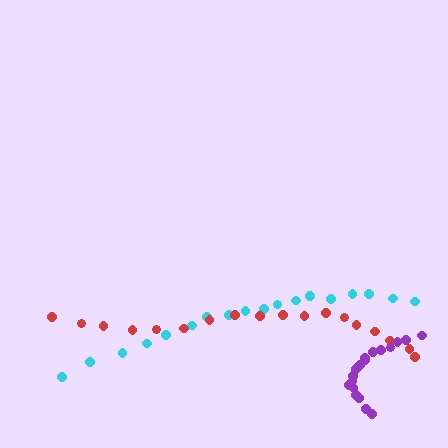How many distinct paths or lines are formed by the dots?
There are 3 distinct paths.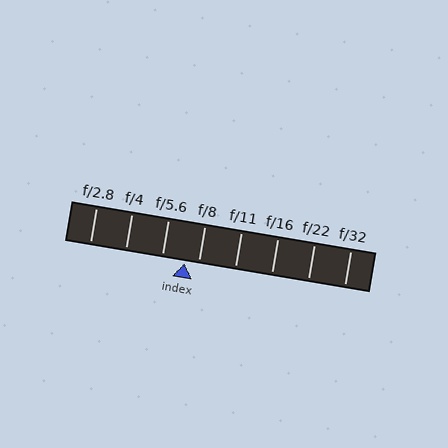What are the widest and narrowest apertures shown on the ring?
The widest aperture shown is f/2.8 and the narrowest is f/32.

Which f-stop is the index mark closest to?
The index mark is closest to f/8.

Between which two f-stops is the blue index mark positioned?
The index mark is between f/5.6 and f/8.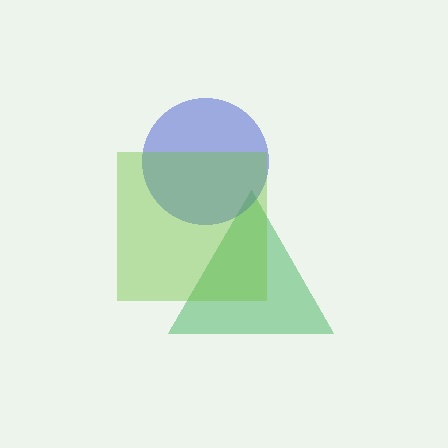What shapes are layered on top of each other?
The layered shapes are: a green triangle, a blue circle, a lime square.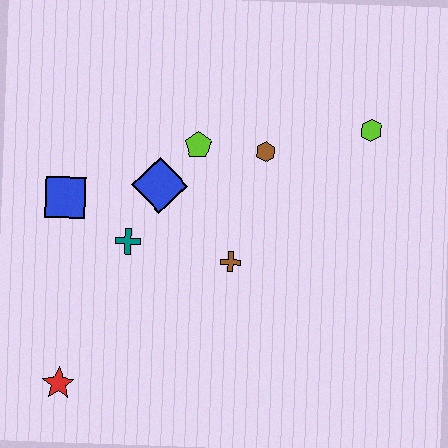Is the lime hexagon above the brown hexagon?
Yes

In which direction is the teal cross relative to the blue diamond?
The teal cross is below the blue diamond.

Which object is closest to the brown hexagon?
The lime pentagon is closest to the brown hexagon.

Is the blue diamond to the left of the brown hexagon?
Yes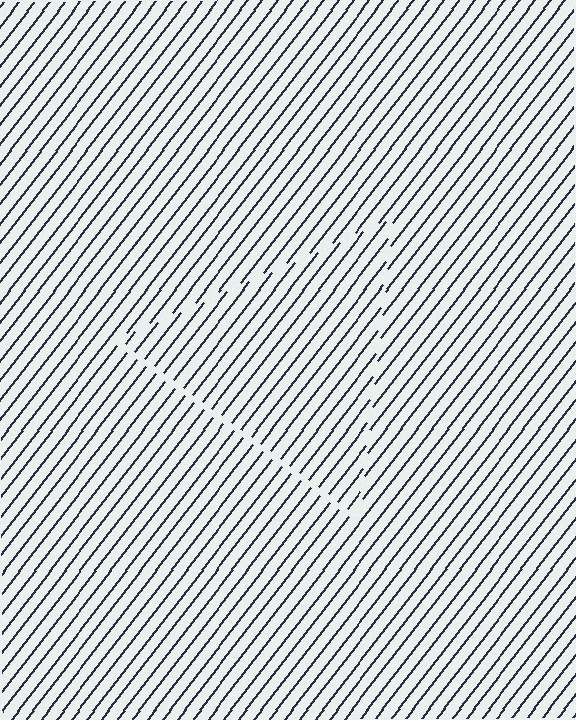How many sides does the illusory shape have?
3 sides — the line-ends trace a triangle.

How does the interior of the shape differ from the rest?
The interior of the shape contains the same grating, shifted by half a period — the contour is defined by the phase discontinuity where line-ends from the inner and outer gratings abut.